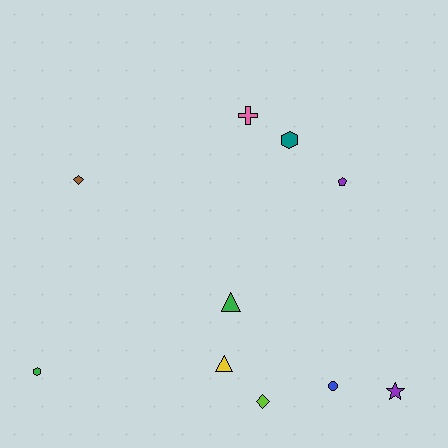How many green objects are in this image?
There are 2 green objects.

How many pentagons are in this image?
There is 1 pentagon.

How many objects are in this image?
There are 10 objects.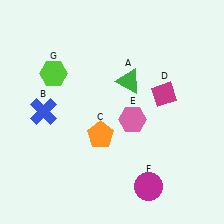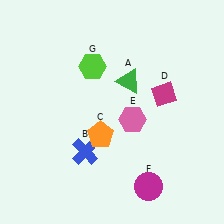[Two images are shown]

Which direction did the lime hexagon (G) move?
The lime hexagon (G) moved right.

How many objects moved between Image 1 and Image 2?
2 objects moved between the two images.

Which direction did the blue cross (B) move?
The blue cross (B) moved right.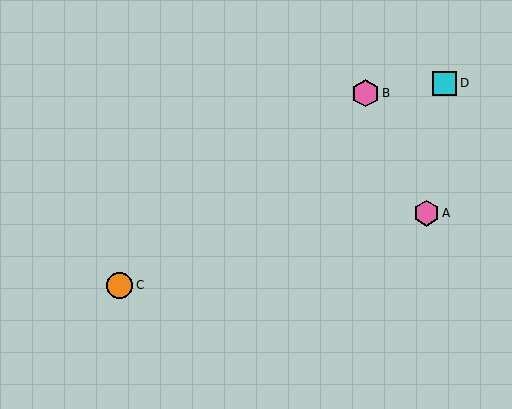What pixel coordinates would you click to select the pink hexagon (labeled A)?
Click at (426, 213) to select the pink hexagon A.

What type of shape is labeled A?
Shape A is a pink hexagon.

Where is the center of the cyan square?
The center of the cyan square is at (445, 83).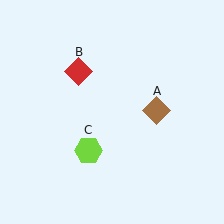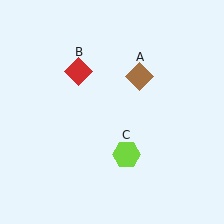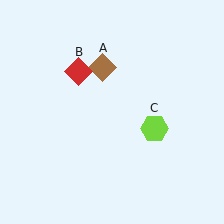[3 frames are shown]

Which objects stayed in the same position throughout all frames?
Red diamond (object B) remained stationary.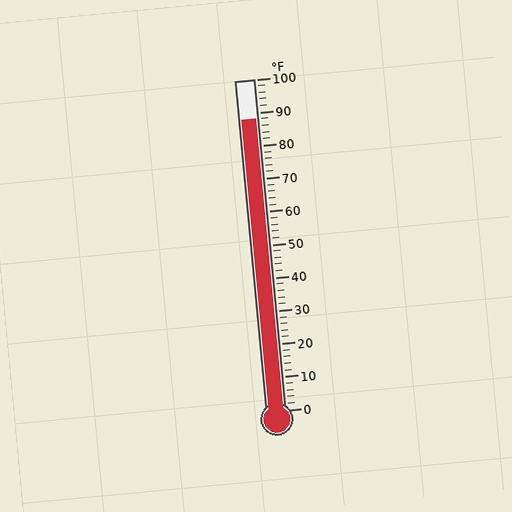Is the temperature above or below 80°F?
The temperature is above 80°F.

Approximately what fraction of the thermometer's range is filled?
The thermometer is filled to approximately 90% of its range.